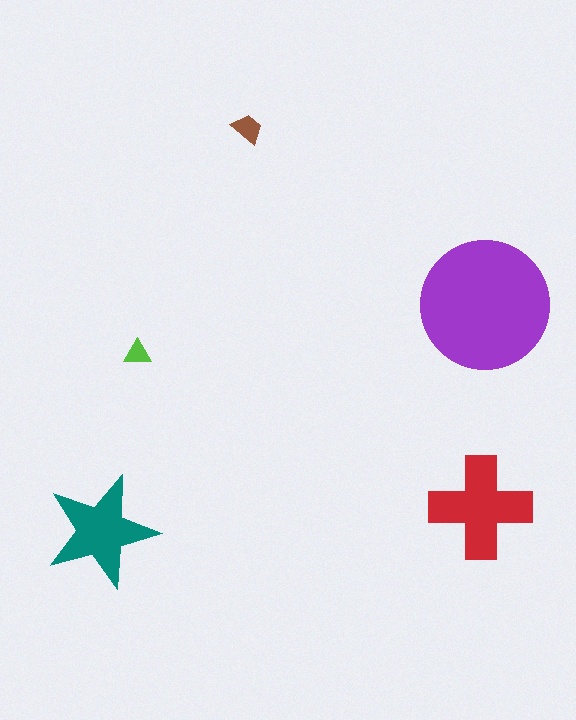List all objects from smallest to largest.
The lime triangle, the brown trapezoid, the teal star, the red cross, the purple circle.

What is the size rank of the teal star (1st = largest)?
3rd.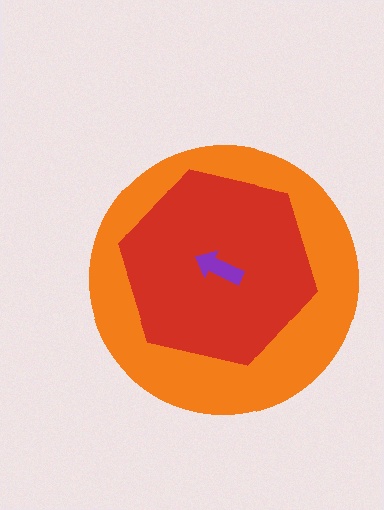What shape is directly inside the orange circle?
The red hexagon.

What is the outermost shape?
The orange circle.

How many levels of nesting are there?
3.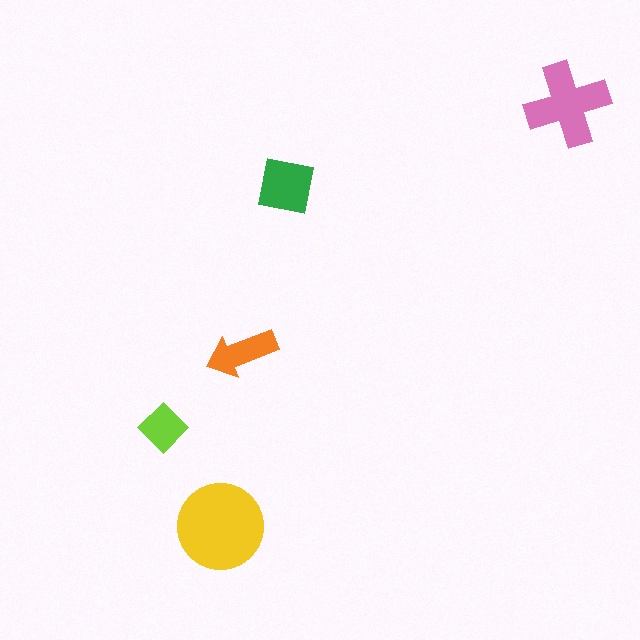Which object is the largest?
The yellow circle.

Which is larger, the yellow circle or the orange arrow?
The yellow circle.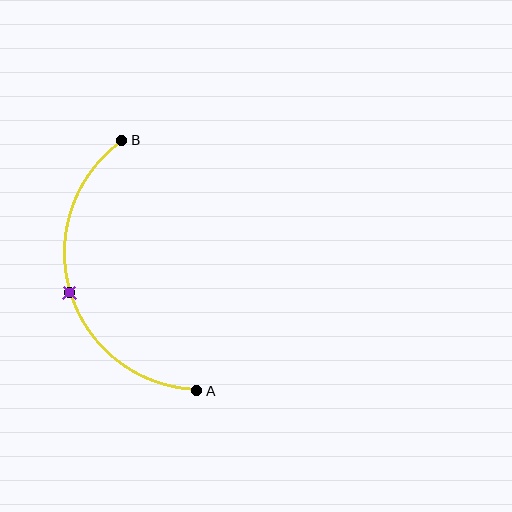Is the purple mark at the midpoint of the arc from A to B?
Yes. The purple mark lies on the arc at equal arc-length from both A and B — it is the arc midpoint.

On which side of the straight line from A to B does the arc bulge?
The arc bulges to the left of the straight line connecting A and B.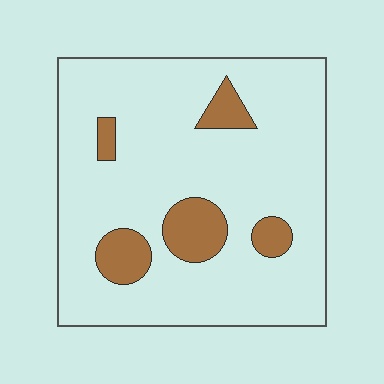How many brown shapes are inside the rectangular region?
5.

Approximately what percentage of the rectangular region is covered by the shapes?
Approximately 15%.